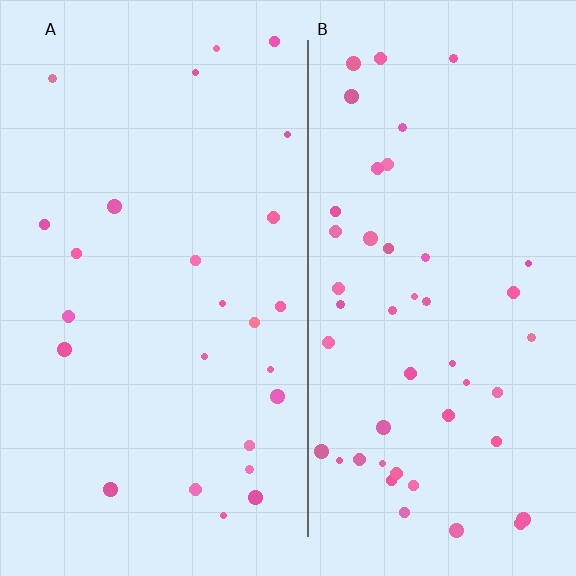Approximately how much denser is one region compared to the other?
Approximately 1.9× — region B over region A.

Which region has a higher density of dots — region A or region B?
B (the right).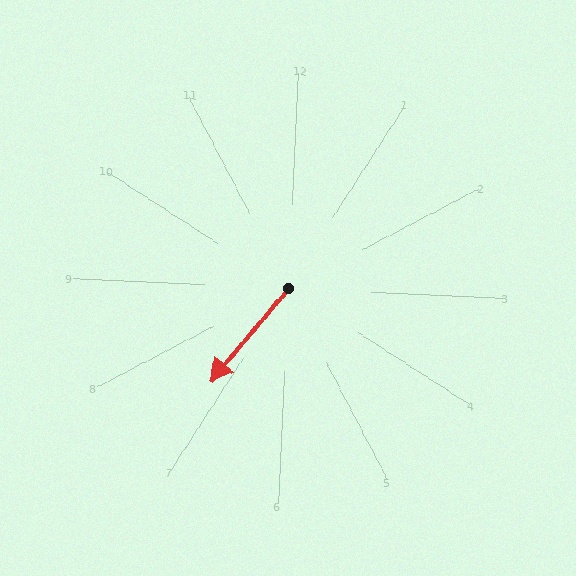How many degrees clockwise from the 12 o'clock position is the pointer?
Approximately 218 degrees.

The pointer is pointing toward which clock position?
Roughly 7 o'clock.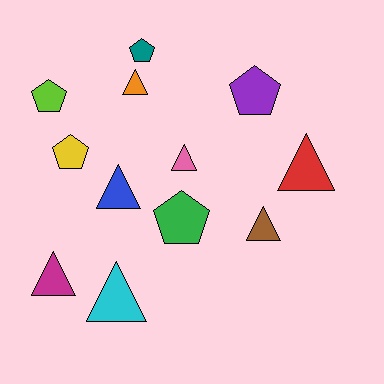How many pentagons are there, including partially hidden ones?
There are 5 pentagons.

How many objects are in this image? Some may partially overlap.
There are 12 objects.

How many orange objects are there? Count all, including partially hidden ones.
There is 1 orange object.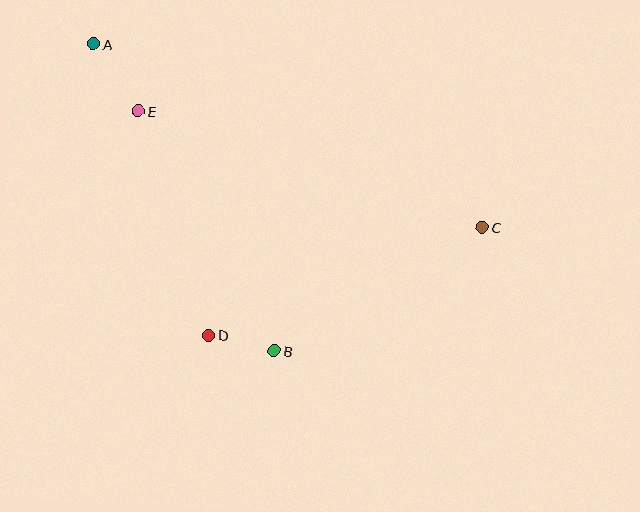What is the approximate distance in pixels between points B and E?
The distance between B and E is approximately 275 pixels.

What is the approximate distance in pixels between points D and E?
The distance between D and E is approximately 235 pixels.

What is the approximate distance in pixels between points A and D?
The distance between A and D is approximately 313 pixels.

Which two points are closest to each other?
Points B and D are closest to each other.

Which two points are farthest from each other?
Points A and C are farthest from each other.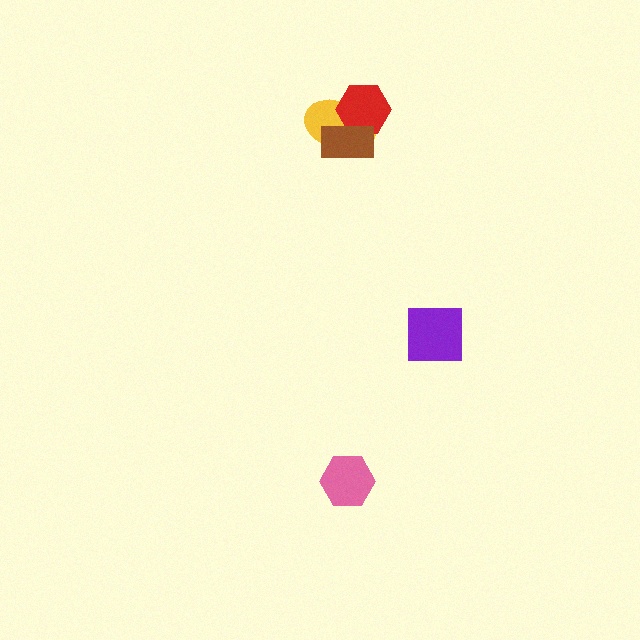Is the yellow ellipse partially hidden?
Yes, it is partially covered by another shape.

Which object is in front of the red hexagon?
The brown rectangle is in front of the red hexagon.